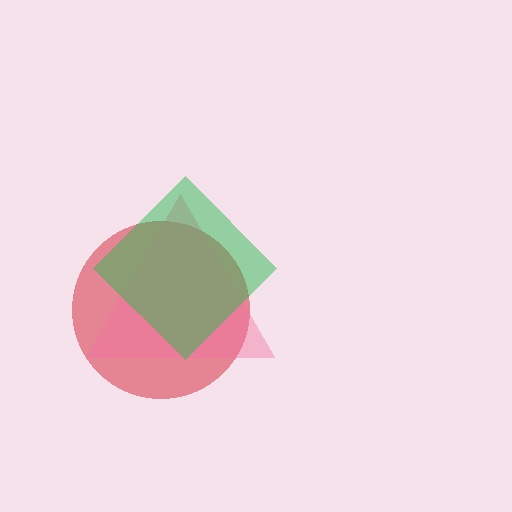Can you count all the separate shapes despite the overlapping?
Yes, there are 3 separate shapes.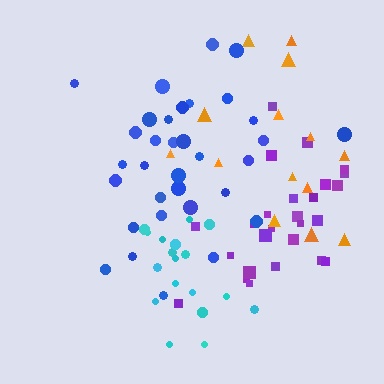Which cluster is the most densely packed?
Cyan.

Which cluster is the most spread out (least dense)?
Orange.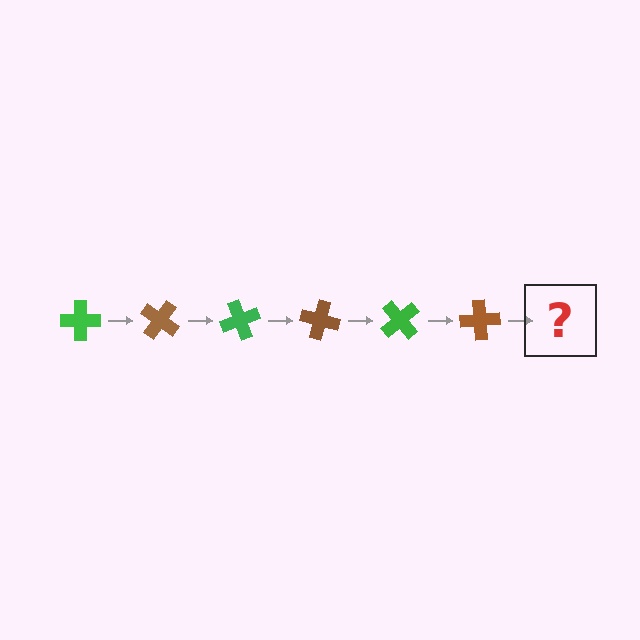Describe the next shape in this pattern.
It should be a green cross, rotated 210 degrees from the start.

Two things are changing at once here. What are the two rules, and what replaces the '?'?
The two rules are that it rotates 35 degrees each step and the color cycles through green and brown. The '?' should be a green cross, rotated 210 degrees from the start.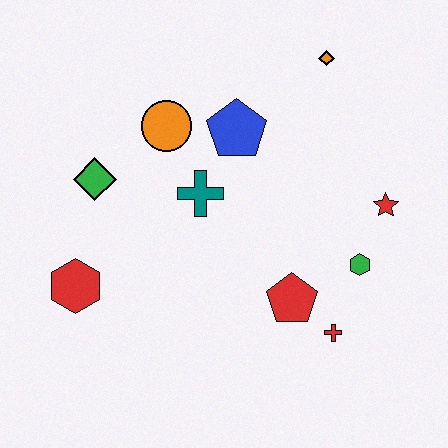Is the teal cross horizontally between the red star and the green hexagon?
No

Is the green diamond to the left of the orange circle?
Yes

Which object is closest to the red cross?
The red pentagon is closest to the red cross.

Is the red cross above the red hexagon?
No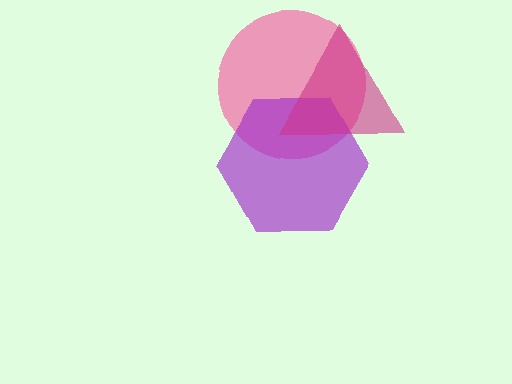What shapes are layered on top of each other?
The layered shapes are: a pink circle, a purple hexagon, a magenta triangle.